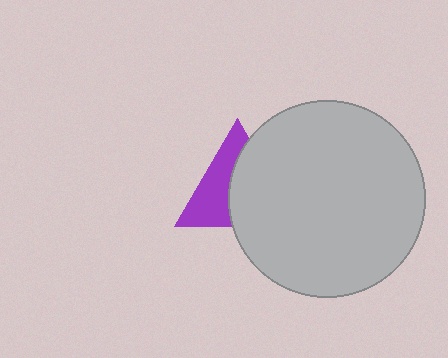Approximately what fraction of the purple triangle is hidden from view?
Roughly 54% of the purple triangle is hidden behind the light gray circle.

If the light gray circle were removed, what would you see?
You would see the complete purple triangle.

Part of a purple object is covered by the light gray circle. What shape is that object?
It is a triangle.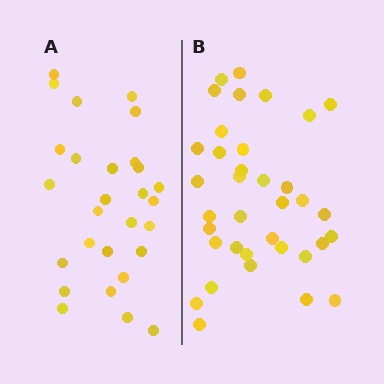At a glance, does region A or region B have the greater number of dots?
Region B (the right region) has more dots.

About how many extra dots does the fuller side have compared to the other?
Region B has roughly 8 or so more dots than region A.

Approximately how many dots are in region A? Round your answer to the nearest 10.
About 30 dots. (The exact count is 28, which rounds to 30.)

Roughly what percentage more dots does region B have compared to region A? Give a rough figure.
About 30% more.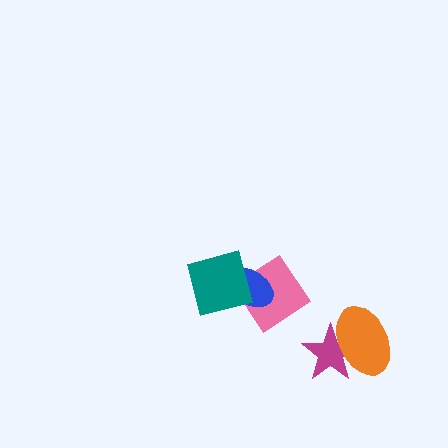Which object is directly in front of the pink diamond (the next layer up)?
The blue ellipse is directly in front of the pink diamond.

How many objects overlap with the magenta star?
1 object overlaps with the magenta star.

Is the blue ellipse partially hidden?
Yes, it is partially covered by another shape.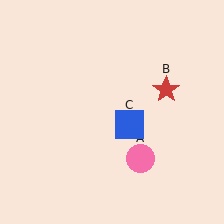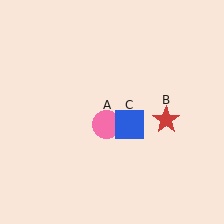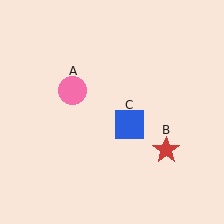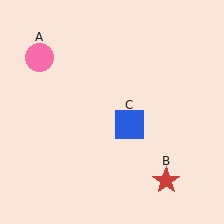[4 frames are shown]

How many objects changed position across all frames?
2 objects changed position: pink circle (object A), red star (object B).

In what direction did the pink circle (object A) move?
The pink circle (object A) moved up and to the left.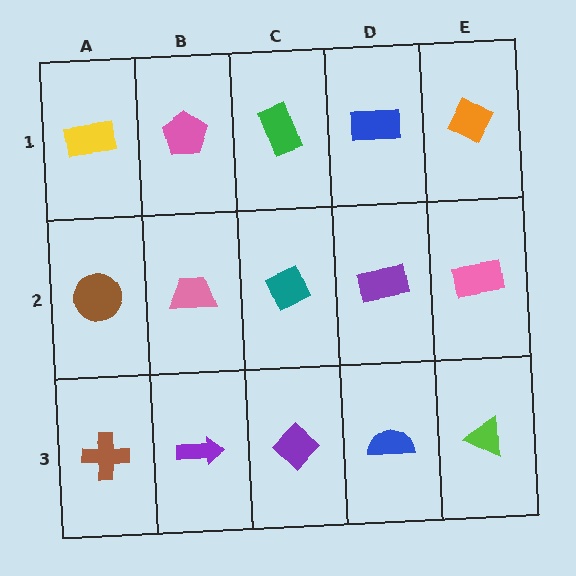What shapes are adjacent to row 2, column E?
An orange diamond (row 1, column E), a lime triangle (row 3, column E), a purple rectangle (row 2, column D).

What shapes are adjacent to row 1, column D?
A purple rectangle (row 2, column D), a green rectangle (row 1, column C), an orange diamond (row 1, column E).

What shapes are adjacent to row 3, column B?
A pink trapezoid (row 2, column B), a brown cross (row 3, column A), a purple diamond (row 3, column C).